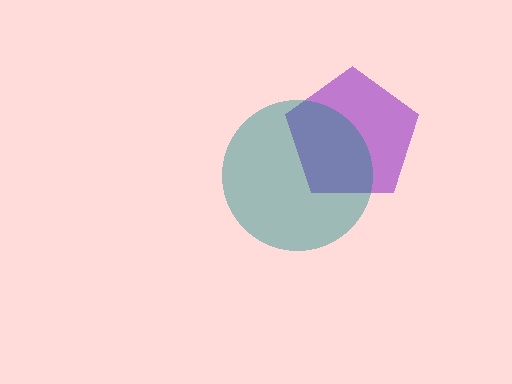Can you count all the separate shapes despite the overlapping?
Yes, there are 2 separate shapes.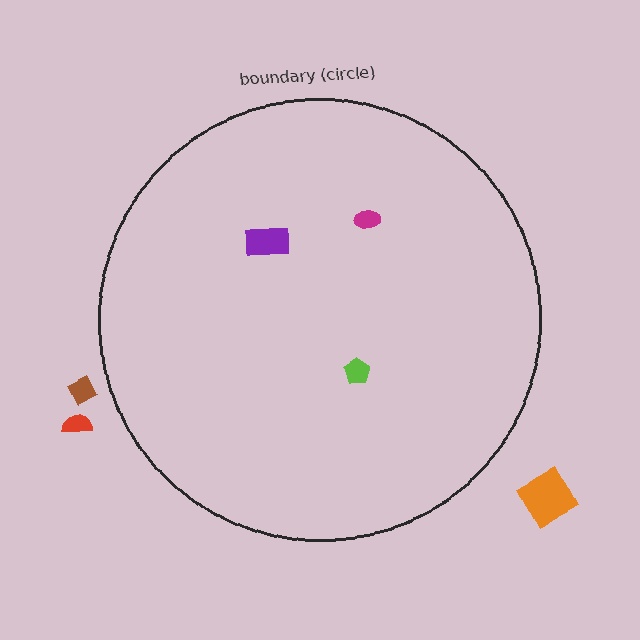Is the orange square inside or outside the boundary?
Outside.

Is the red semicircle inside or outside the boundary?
Outside.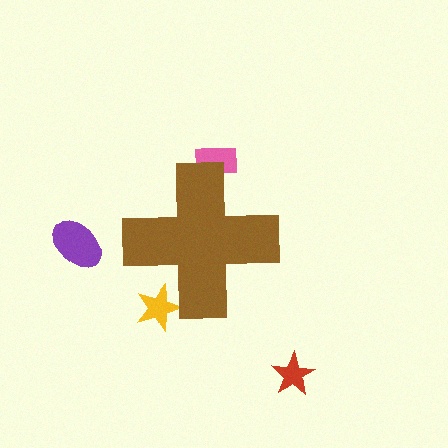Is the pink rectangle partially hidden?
Yes, the pink rectangle is partially hidden behind the brown cross.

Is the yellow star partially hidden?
Yes, the yellow star is partially hidden behind the brown cross.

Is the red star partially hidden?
No, the red star is fully visible.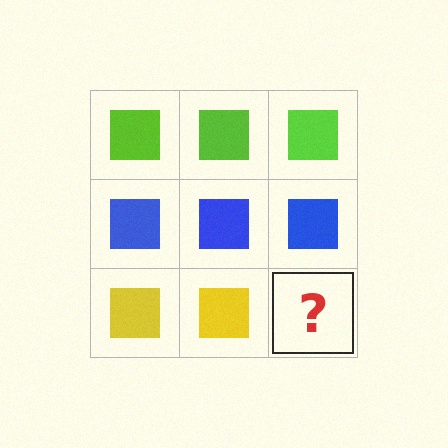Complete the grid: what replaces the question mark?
The question mark should be replaced with a yellow square.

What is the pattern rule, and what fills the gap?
The rule is that each row has a consistent color. The gap should be filled with a yellow square.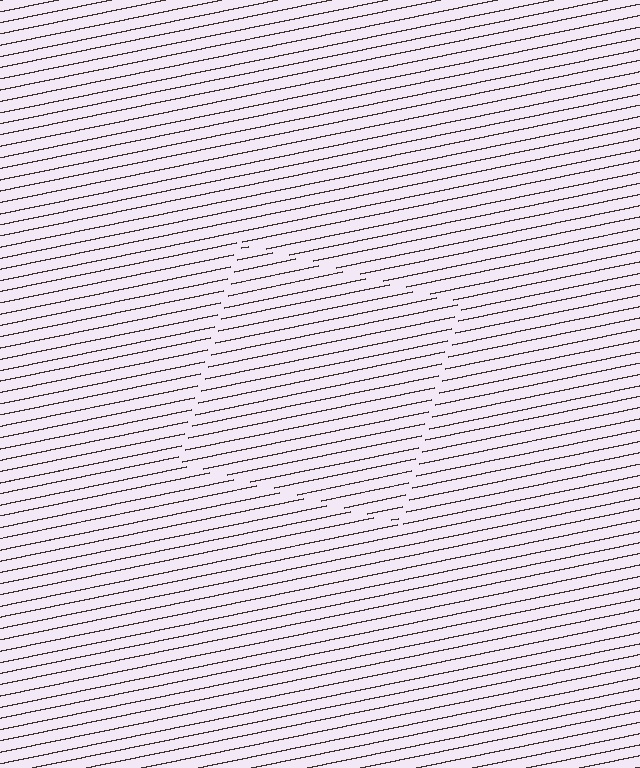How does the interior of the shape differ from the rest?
The interior of the shape contains the same grating, shifted by half a period — the contour is defined by the phase discontinuity where line-ends from the inner and outer gratings abut.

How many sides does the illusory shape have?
4 sides — the line-ends trace a square.